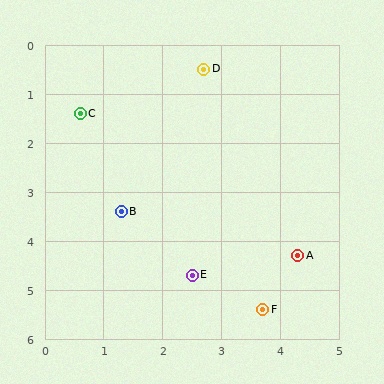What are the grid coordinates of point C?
Point C is at approximately (0.6, 1.4).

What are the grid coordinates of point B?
Point B is at approximately (1.3, 3.4).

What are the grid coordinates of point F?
Point F is at approximately (3.7, 5.4).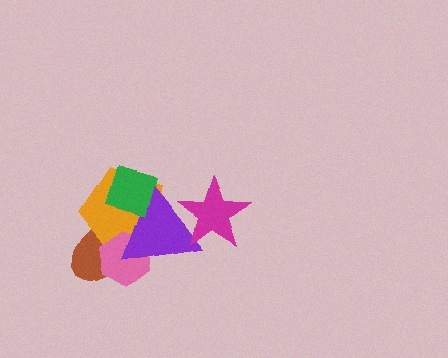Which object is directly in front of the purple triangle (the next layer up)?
The magenta star is directly in front of the purple triangle.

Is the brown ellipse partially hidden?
Yes, it is partially covered by another shape.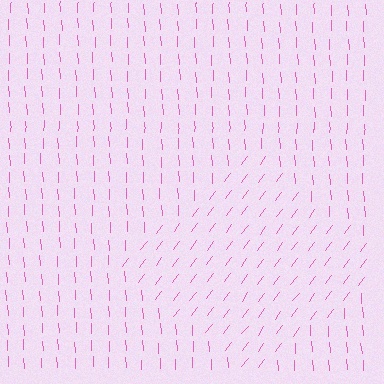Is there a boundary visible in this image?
Yes, there is a texture boundary formed by a change in line orientation.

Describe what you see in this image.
The image is filled with small pink line segments. A diamond region in the image has lines oriented differently from the surrounding lines, creating a visible texture boundary.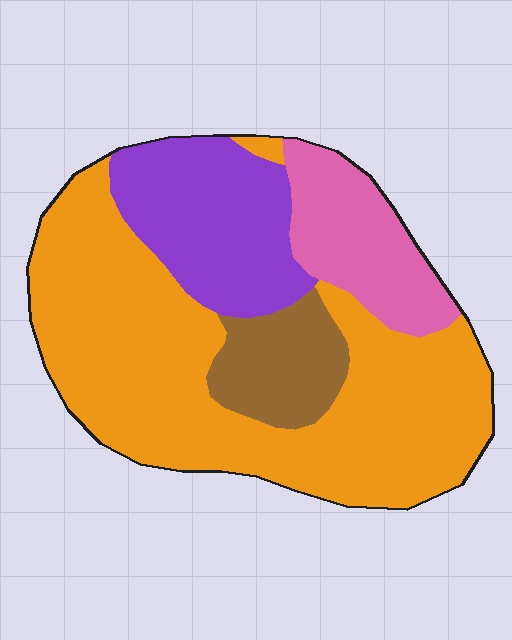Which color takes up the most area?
Orange, at roughly 55%.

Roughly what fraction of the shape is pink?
Pink takes up about one eighth (1/8) of the shape.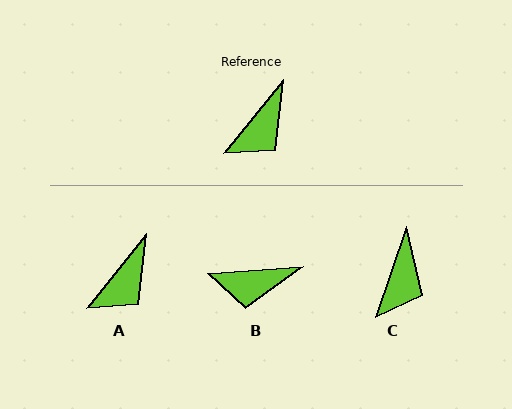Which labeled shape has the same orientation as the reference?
A.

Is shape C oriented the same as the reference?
No, it is off by about 20 degrees.